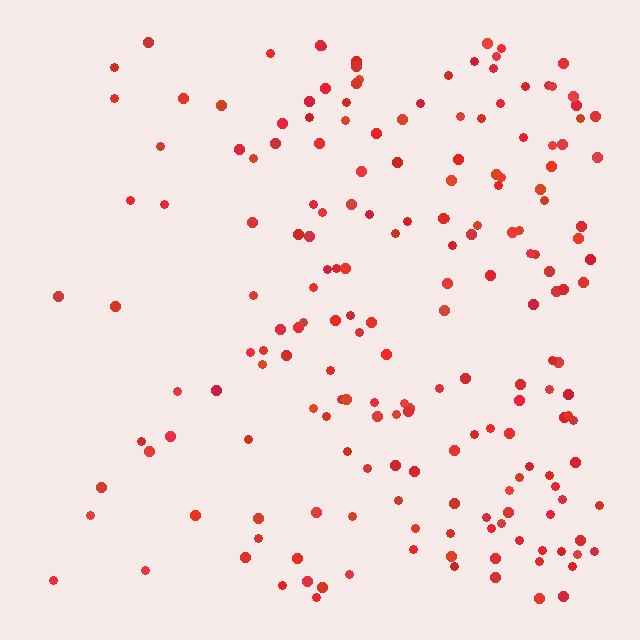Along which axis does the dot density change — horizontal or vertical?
Horizontal.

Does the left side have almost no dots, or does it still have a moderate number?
Still a moderate number, just noticeably fewer than the right.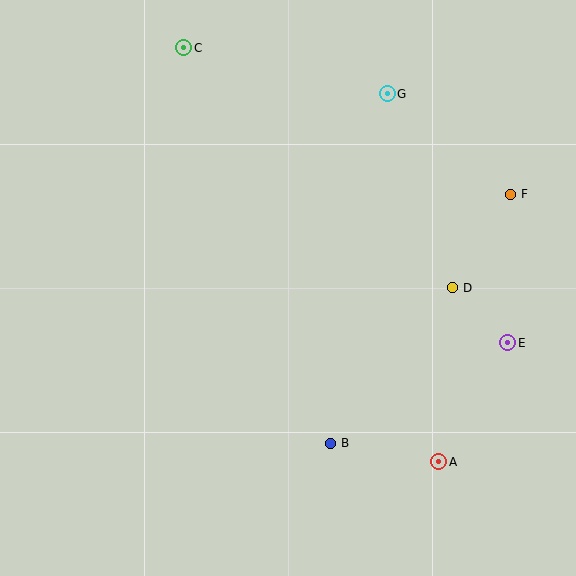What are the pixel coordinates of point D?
Point D is at (453, 288).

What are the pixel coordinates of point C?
Point C is at (184, 48).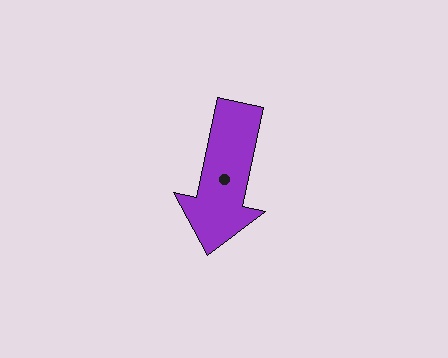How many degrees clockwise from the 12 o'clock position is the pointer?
Approximately 192 degrees.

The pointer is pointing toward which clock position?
Roughly 6 o'clock.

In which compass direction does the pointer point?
South.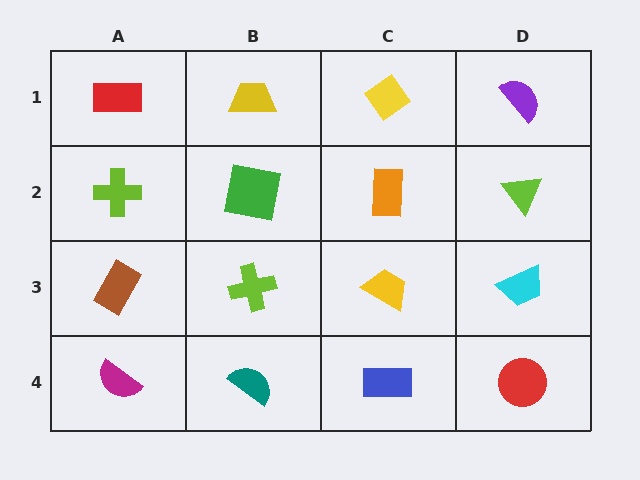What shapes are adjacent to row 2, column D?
A purple semicircle (row 1, column D), a cyan trapezoid (row 3, column D), an orange rectangle (row 2, column C).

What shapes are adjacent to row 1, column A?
A lime cross (row 2, column A), a yellow trapezoid (row 1, column B).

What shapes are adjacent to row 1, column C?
An orange rectangle (row 2, column C), a yellow trapezoid (row 1, column B), a purple semicircle (row 1, column D).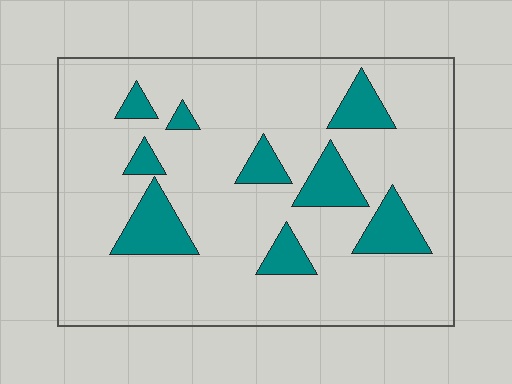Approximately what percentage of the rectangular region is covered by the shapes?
Approximately 15%.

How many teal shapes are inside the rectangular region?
9.